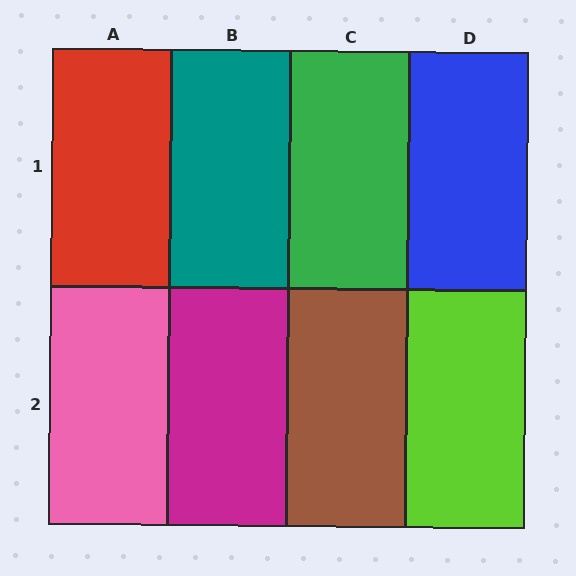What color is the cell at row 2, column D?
Lime.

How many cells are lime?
1 cell is lime.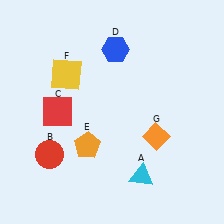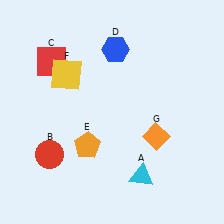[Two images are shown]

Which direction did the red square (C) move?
The red square (C) moved up.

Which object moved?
The red square (C) moved up.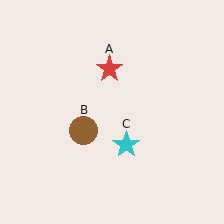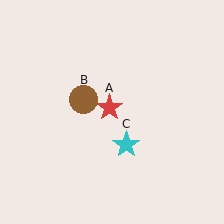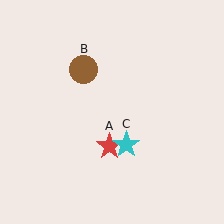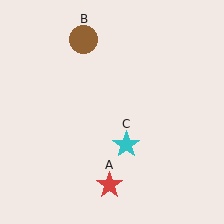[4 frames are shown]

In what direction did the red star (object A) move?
The red star (object A) moved down.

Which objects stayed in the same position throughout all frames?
Cyan star (object C) remained stationary.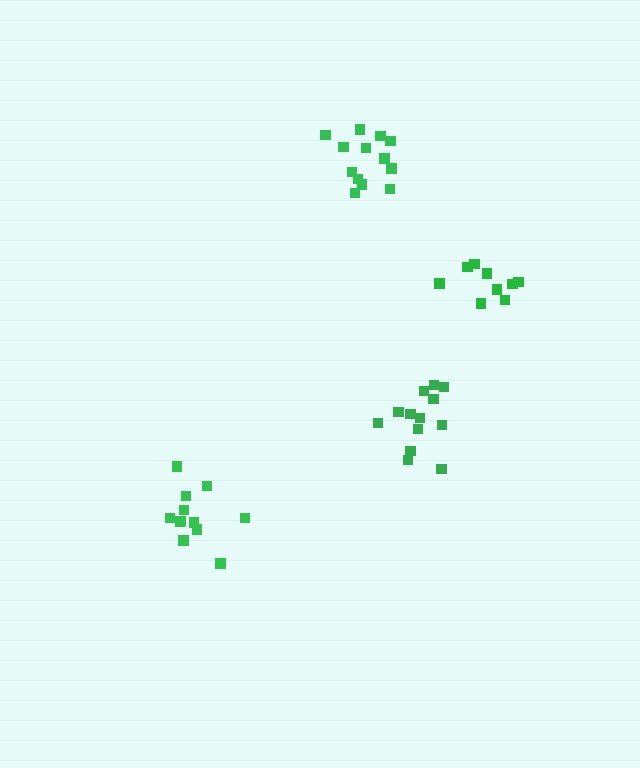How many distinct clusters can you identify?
There are 4 distinct clusters.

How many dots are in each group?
Group 1: 12 dots, Group 2: 13 dots, Group 3: 13 dots, Group 4: 9 dots (47 total).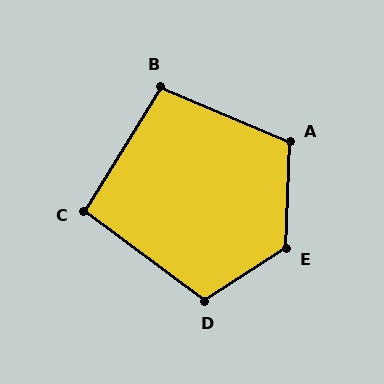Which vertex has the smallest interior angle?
C, at approximately 95 degrees.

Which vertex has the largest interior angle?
E, at approximately 125 degrees.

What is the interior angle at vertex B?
Approximately 98 degrees (obtuse).